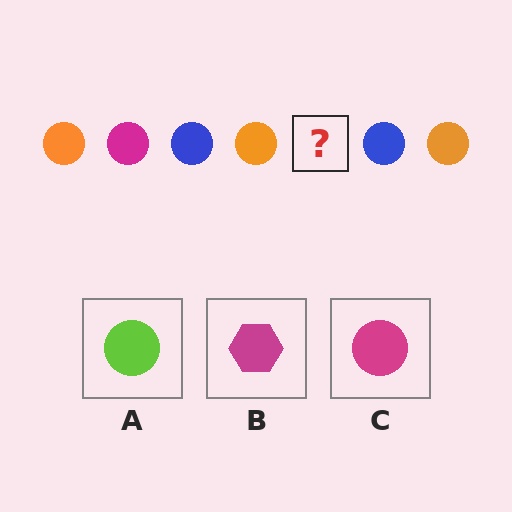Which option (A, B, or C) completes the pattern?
C.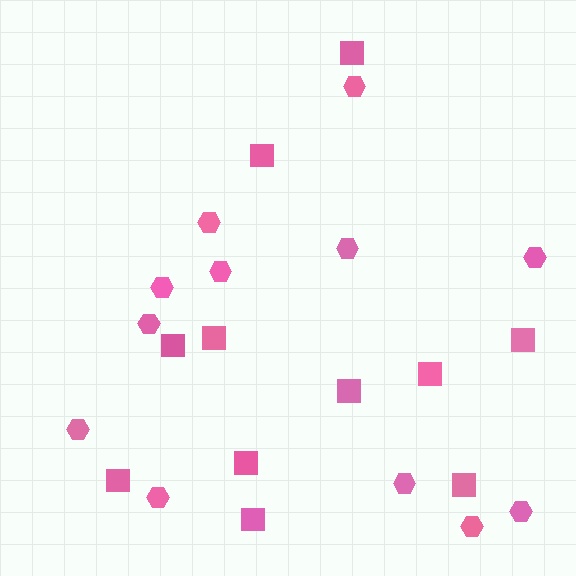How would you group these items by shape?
There are 2 groups: one group of squares (11) and one group of hexagons (12).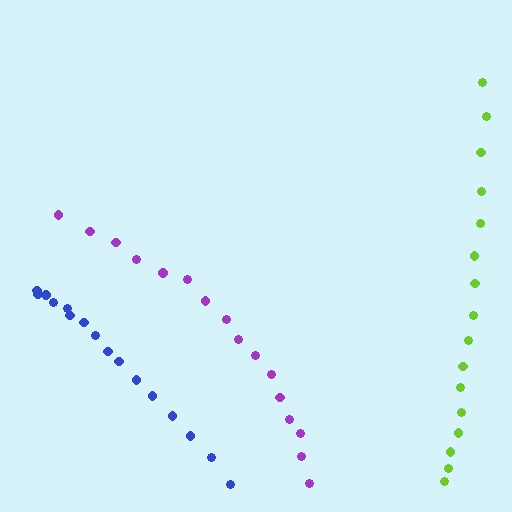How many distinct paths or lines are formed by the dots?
There are 3 distinct paths.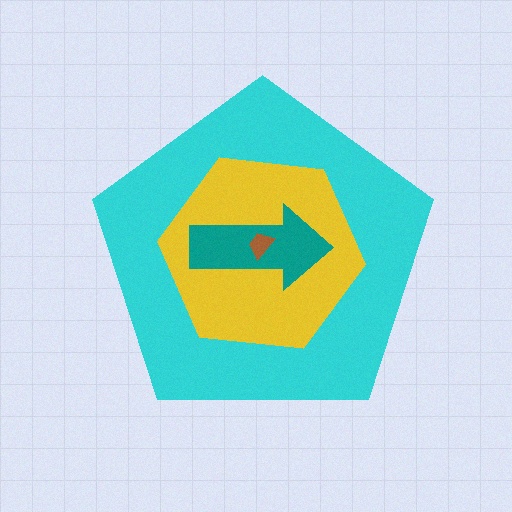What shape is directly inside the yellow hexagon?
The teal arrow.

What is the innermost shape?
The brown trapezoid.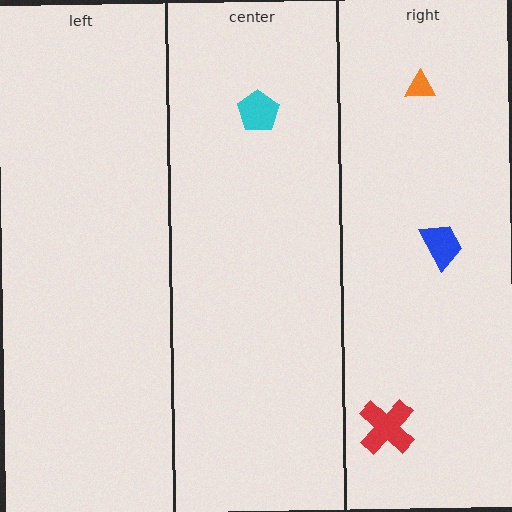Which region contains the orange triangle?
The right region.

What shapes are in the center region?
The cyan pentagon.